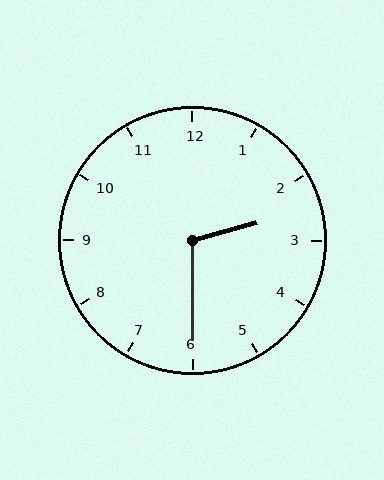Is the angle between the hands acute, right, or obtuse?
It is obtuse.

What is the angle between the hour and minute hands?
Approximately 105 degrees.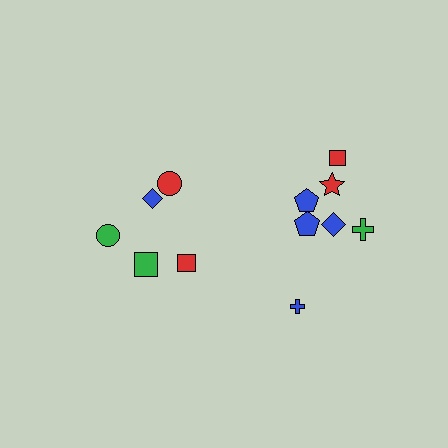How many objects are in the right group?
There are 7 objects.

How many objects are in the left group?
There are 5 objects.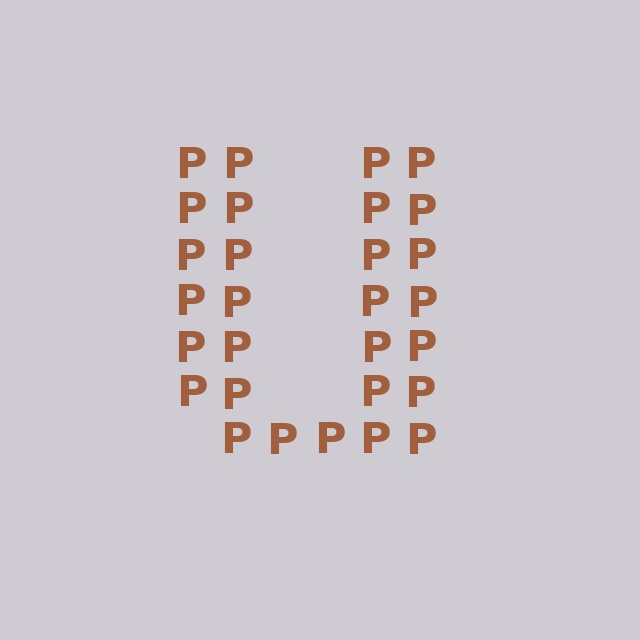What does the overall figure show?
The overall figure shows the letter U.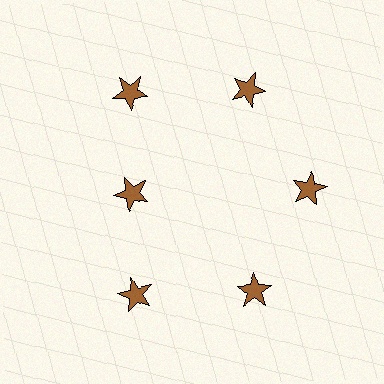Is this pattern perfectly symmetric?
No. The 6 brown stars are arranged in a ring, but one element near the 9 o'clock position is pulled inward toward the center, breaking the 6-fold rotational symmetry.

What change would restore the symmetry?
The symmetry would be restored by moving it outward, back onto the ring so that all 6 stars sit at equal angles and equal distance from the center.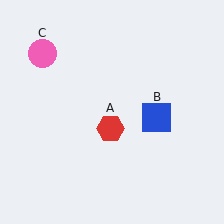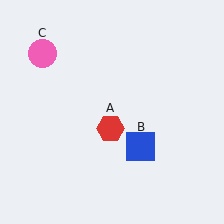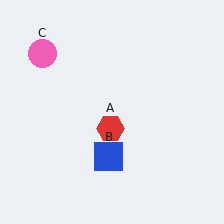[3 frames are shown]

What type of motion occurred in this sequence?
The blue square (object B) rotated clockwise around the center of the scene.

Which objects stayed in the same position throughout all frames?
Red hexagon (object A) and pink circle (object C) remained stationary.